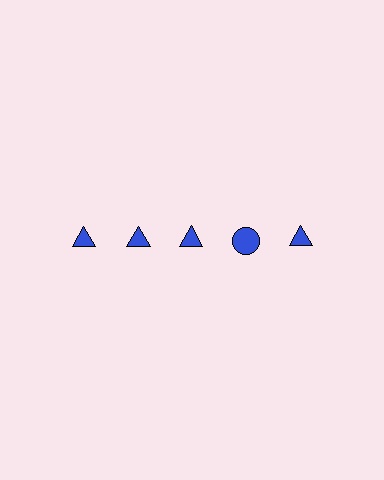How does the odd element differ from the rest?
It has a different shape: circle instead of triangle.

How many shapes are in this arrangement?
There are 5 shapes arranged in a grid pattern.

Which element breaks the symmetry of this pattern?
The blue circle in the top row, second from right column breaks the symmetry. All other shapes are blue triangles.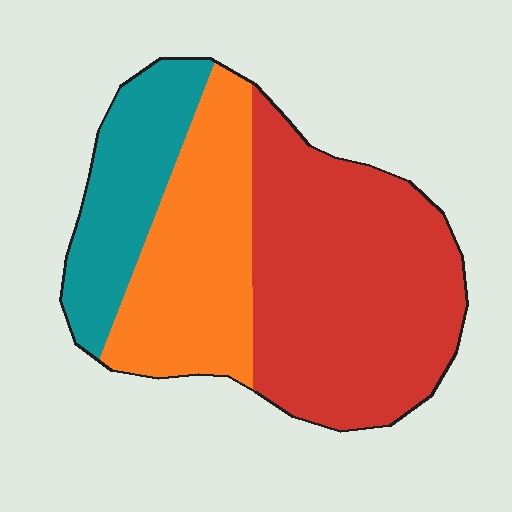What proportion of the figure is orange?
Orange covers 29% of the figure.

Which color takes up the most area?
Red, at roughly 50%.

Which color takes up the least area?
Teal, at roughly 20%.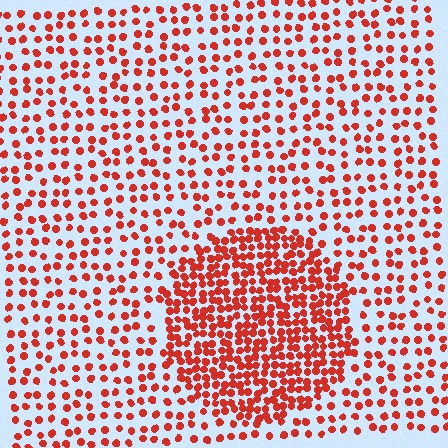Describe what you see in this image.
The image contains small red elements arranged at two different densities. A circle-shaped region is visible where the elements are more densely packed than the surrounding area.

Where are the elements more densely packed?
The elements are more densely packed inside the circle boundary.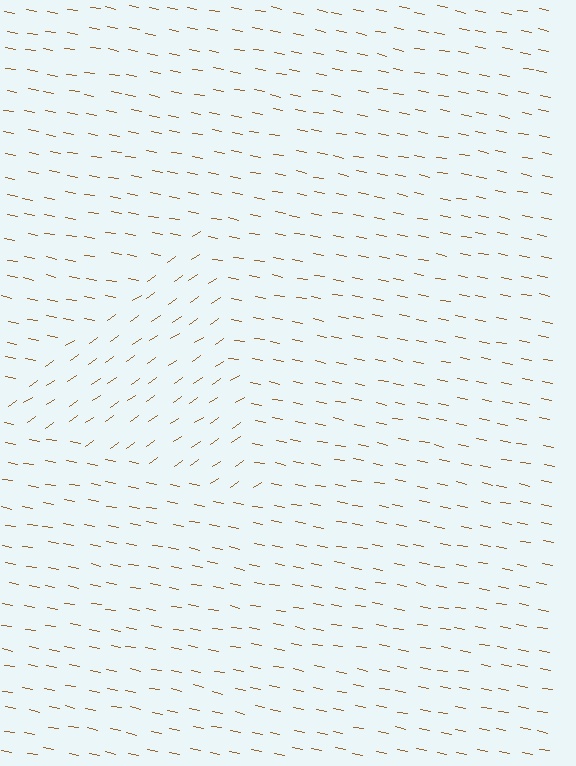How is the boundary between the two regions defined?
The boundary is defined purely by a change in line orientation (approximately 45 degrees difference). All lines are the same color and thickness.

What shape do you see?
I see a triangle.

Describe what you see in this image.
The image is filled with small brown line segments. A triangle region in the image has lines oriented differently from the surrounding lines, creating a visible texture boundary.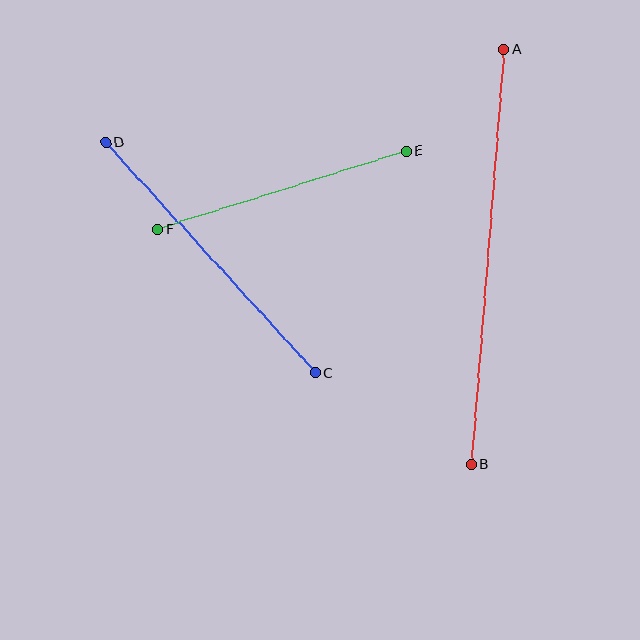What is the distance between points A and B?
The distance is approximately 416 pixels.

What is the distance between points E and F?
The distance is approximately 260 pixels.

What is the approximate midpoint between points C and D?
The midpoint is at approximately (211, 258) pixels.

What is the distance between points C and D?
The distance is approximately 311 pixels.